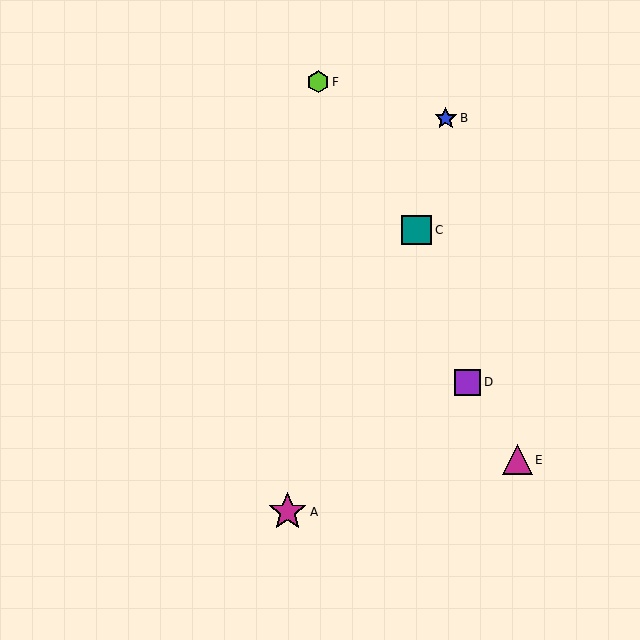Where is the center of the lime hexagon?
The center of the lime hexagon is at (318, 82).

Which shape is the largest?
The magenta star (labeled A) is the largest.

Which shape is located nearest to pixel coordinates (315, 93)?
The lime hexagon (labeled F) at (318, 82) is nearest to that location.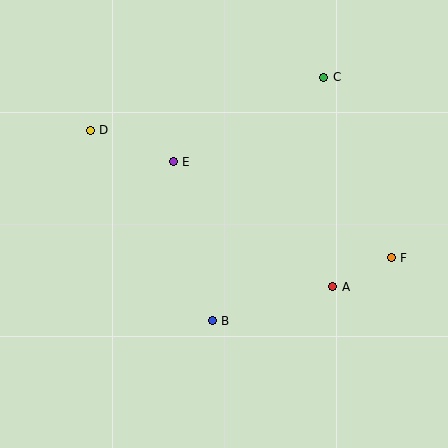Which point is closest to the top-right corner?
Point C is closest to the top-right corner.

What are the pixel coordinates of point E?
Point E is at (173, 162).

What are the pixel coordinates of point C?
Point C is at (324, 77).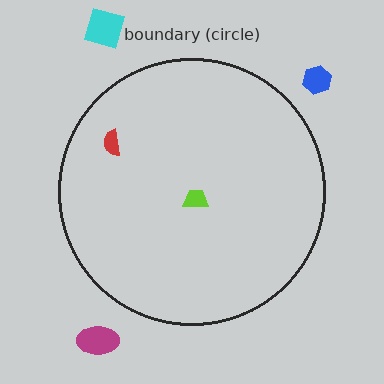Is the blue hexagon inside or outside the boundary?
Outside.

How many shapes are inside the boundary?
2 inside, 3 outside.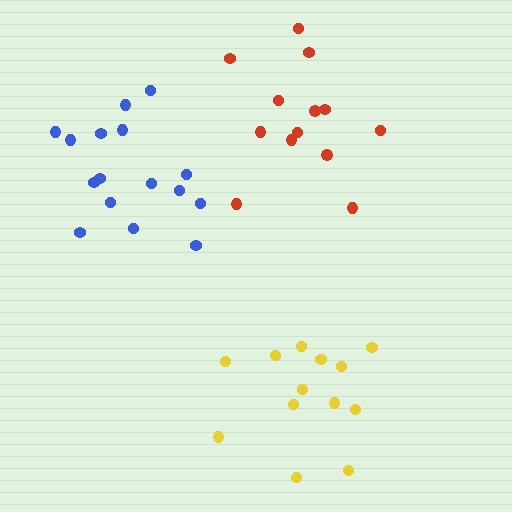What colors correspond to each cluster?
The clusters are colored: red, blue, yellow.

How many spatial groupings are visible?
There are 3 spatial groupings.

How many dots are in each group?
Group 1: 13 dots, Group 2: 16 dots, Group 3: 13 dots (42 total).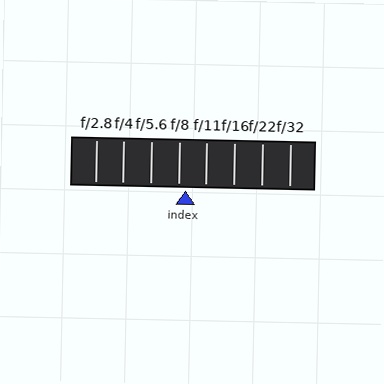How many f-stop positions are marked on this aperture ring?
There are 8 f-stop positions marked.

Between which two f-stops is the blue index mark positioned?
The index mark is between f/8 and f/11.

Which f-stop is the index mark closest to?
The index mark is closest to f/8.